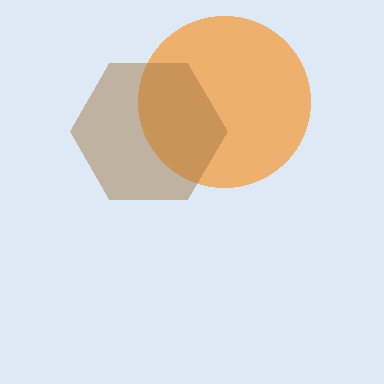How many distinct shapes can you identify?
There are 2 distinct shapes: an orange circle, a brown hexagon.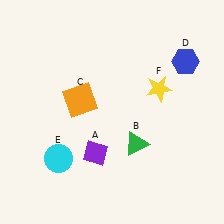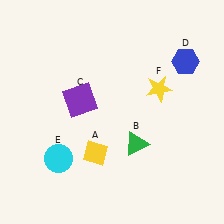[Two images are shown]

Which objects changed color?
A changed from purple to yellow. C changed from orange to purple.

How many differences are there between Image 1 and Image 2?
There are 2 differences between the two images.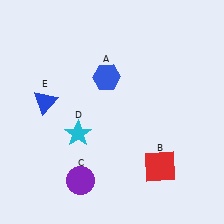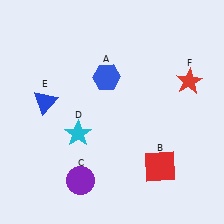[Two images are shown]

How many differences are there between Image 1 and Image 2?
There is 1 difference between the two images.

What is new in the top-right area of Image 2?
A red star (F) was added in the top-right area of Image 2.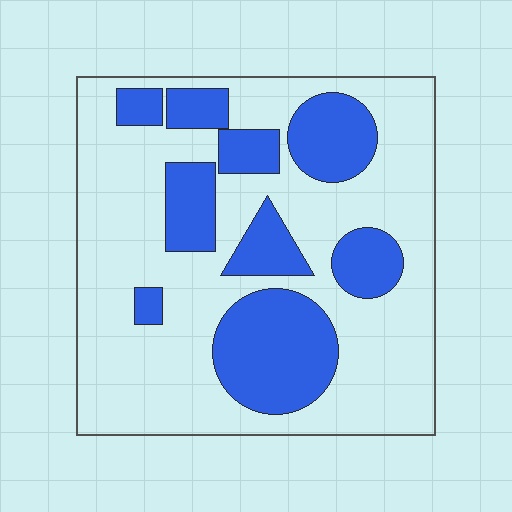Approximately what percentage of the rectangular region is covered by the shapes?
Approximately 30%.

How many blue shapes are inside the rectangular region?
9.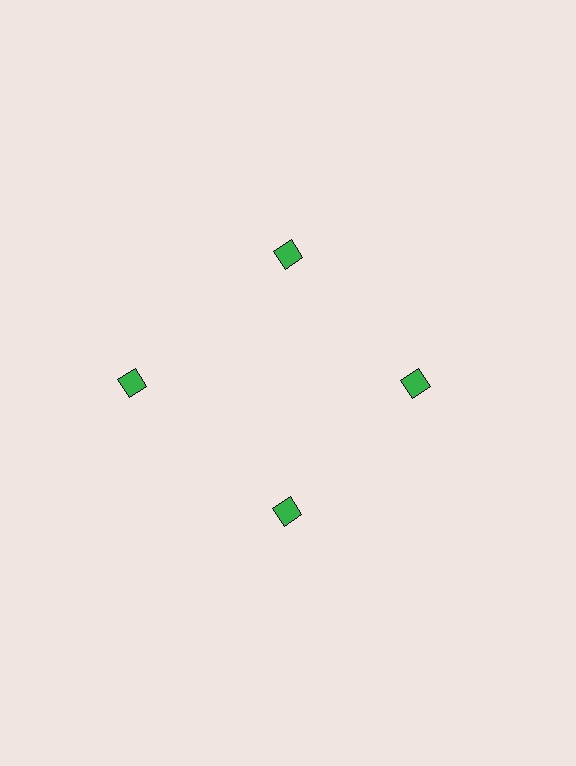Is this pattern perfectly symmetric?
No. The 4 green diamonds are arranged in a ring, but one element near the 9 o'clock position is pushed outward from the center, breaking the 4-fold rotational symmetry.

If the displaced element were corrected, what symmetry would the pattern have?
It would have 4-fold rotational symmetry — the pattern would map onto itself every 90 degrees.